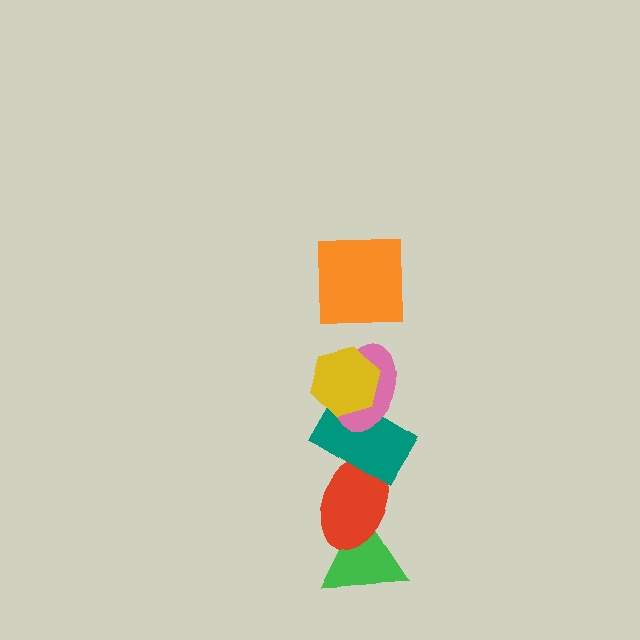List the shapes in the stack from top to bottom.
From top to bottom: the orange square, the yellow hexagon, the pink ellipse, the teal rectangle, the red ellipse, the green triangle.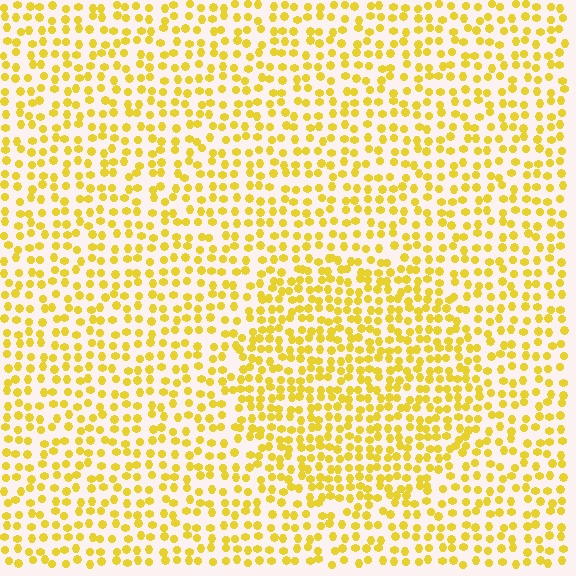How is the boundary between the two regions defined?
The boundary is defined by a change in element density (approximately 1.5x ratio). All elements are the same color, size, and shape.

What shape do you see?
I see a circle.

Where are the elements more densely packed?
The elements are more densely packed inside the circle boundary.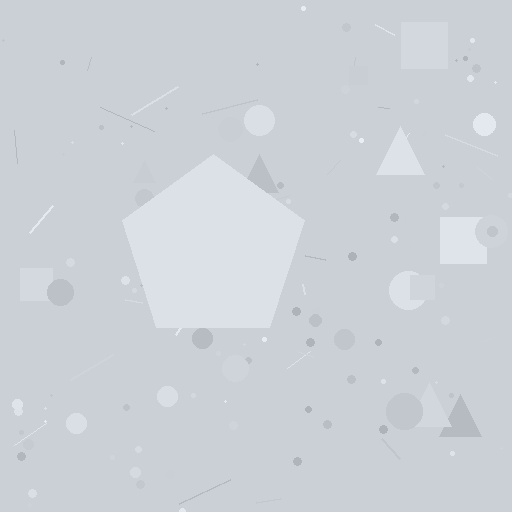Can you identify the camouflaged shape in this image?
The camouflaged shape is a pentagon.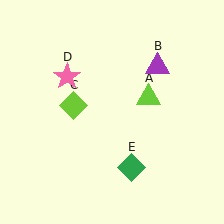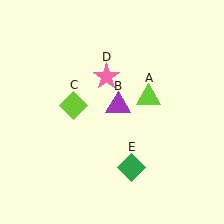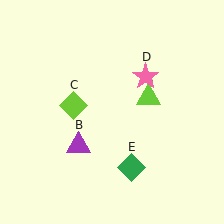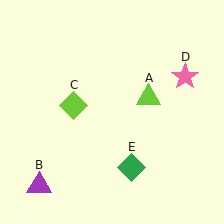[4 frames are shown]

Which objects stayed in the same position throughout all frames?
Lime triangle (object A) and lime diamond (object C) and green diamond (object E) remained stationary.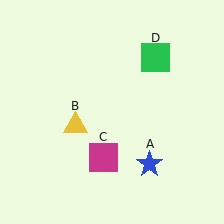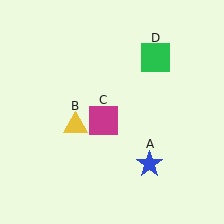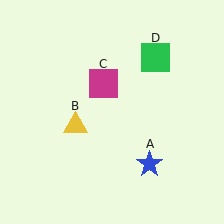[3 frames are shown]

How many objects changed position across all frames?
1 object changed position: magenta square (object C).